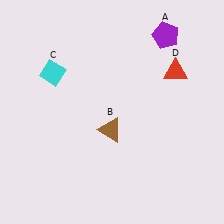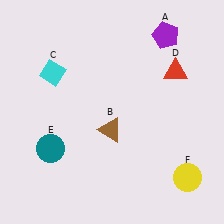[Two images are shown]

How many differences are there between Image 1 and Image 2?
There are 2 differences between the two images.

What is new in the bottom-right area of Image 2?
A yellow circle (F) was added in the bottom-right area of Image 2.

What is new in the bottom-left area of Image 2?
A teal circle (E) was added in the bottom-left area of Image 2.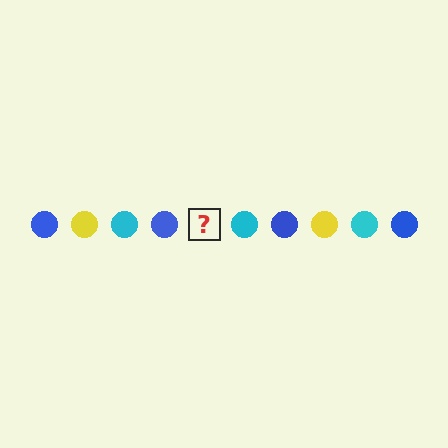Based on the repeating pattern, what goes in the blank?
The blank should be a yellow circle.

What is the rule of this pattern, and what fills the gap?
The rule is that the pattern cycles through blue, yellow, cyan circles. The gap should be filled with a yellow circle.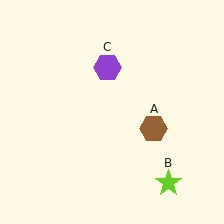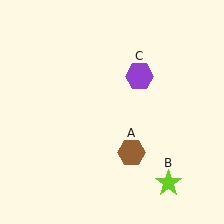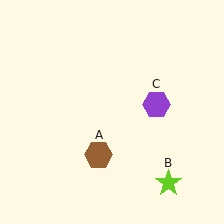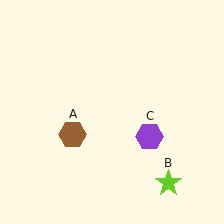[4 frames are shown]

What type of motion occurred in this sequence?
The brown hexagon (object A), purple hexagon (object C) rotated clockwise around the center of the scene.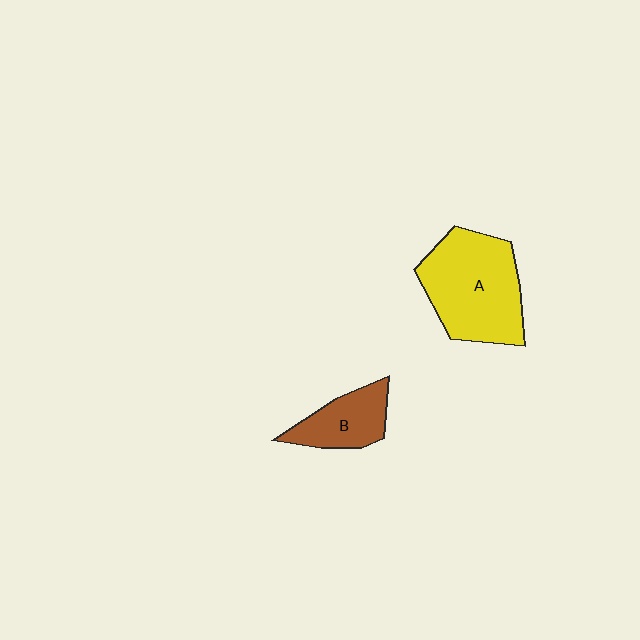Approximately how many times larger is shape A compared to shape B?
Approximately 2.1 times.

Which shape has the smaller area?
Shape B (brown).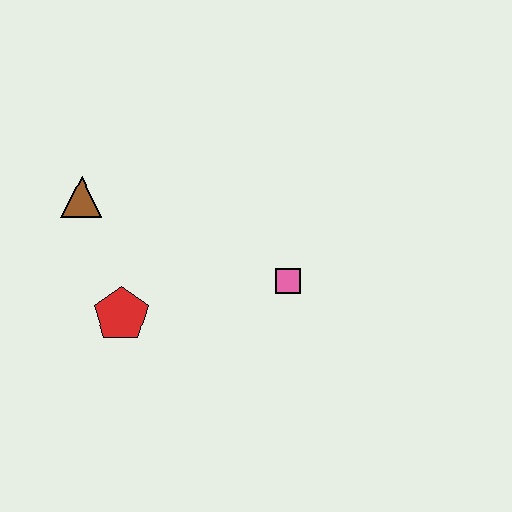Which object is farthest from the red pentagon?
The pink square is farthest from the red pentagon.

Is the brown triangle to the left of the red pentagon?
Yes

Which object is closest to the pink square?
The red pentagon is closest to the pink square.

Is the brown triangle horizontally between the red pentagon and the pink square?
No